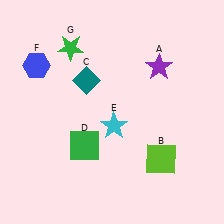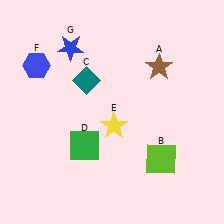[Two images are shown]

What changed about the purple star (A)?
In Image 1, A is purple. In Image 2, it changed to brown.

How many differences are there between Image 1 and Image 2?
There are 3 differences between the two images.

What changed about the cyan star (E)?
In Image 1, E is cyan. In Image 2, it changed to yellow.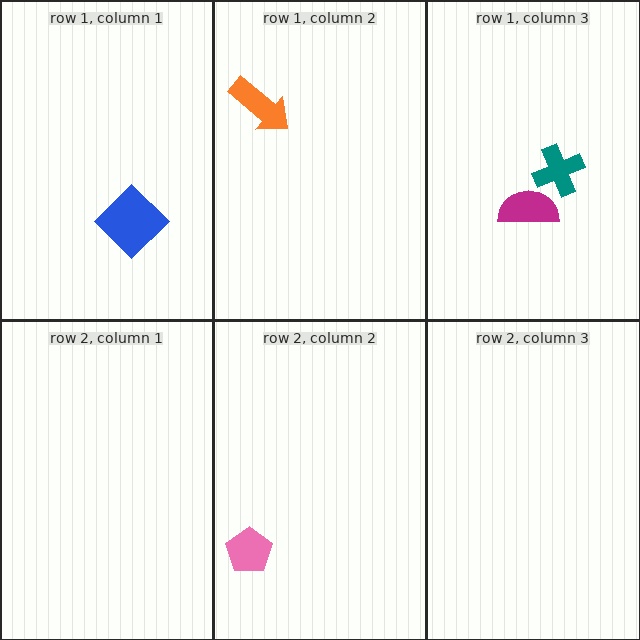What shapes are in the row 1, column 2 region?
The orange arrow.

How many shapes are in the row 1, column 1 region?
1.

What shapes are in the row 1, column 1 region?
The blue diamond.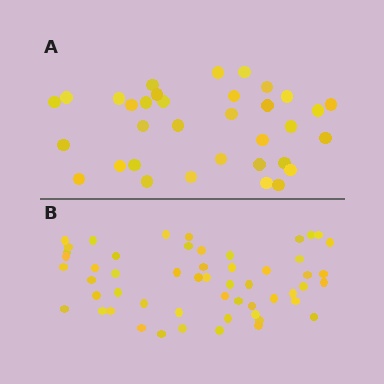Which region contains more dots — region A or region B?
Region B (the bottom region) has more dots.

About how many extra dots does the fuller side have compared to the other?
Region B has approximately 20 more dots than region A.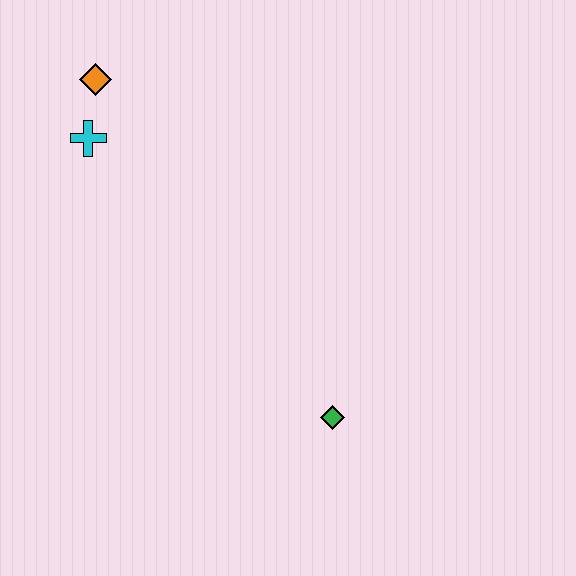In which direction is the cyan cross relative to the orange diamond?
The cyan cross is below the orange diamond.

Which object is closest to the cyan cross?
The orange diamond is closest to the cyan cross.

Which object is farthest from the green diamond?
The orange diamond is farthest from the green diamond.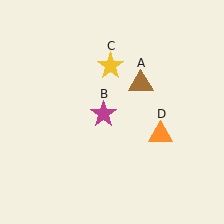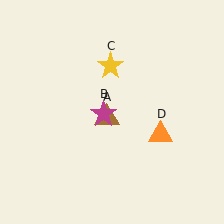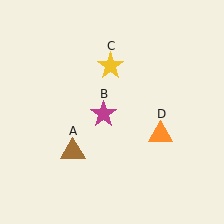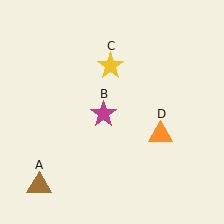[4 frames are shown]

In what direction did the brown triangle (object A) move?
The brown triangle (object A) moved down and to the left.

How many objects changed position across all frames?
1 object changed position: brown triangle (object A).